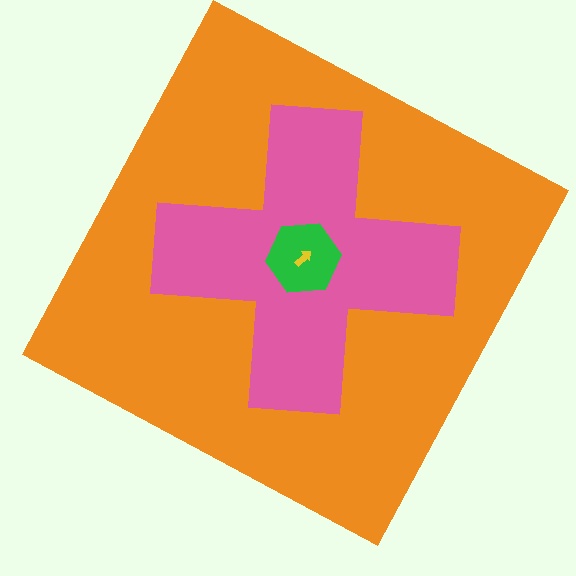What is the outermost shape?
The orange square.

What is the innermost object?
The yellow arrow.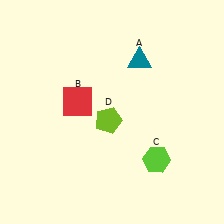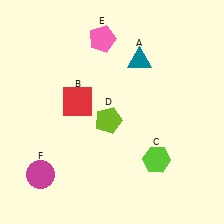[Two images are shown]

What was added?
A pink pentagon (E), a magenta circle (F) were added in Image 2.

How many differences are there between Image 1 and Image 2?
There are 2 differences between the two images.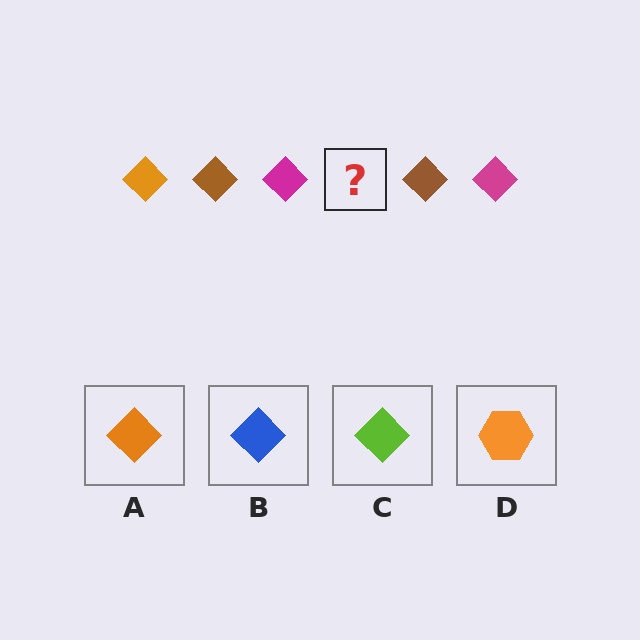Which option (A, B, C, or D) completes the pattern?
A.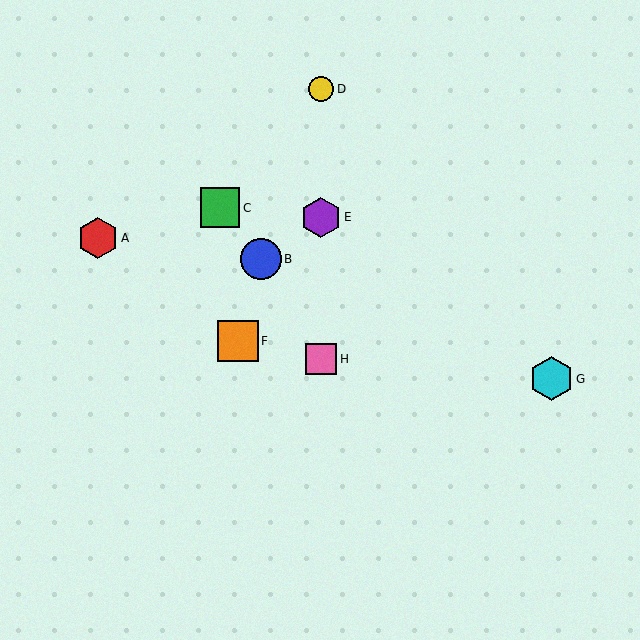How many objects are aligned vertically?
3 objects (D, E, H) are aligned vertically.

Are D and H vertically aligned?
Yes, both are at x≈321.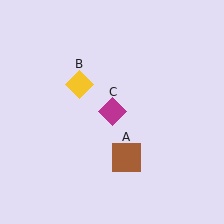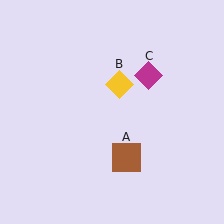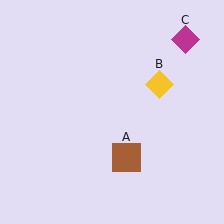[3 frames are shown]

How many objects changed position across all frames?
2 objects changed position: yellow diamond (object B), magenta diamond (object C).